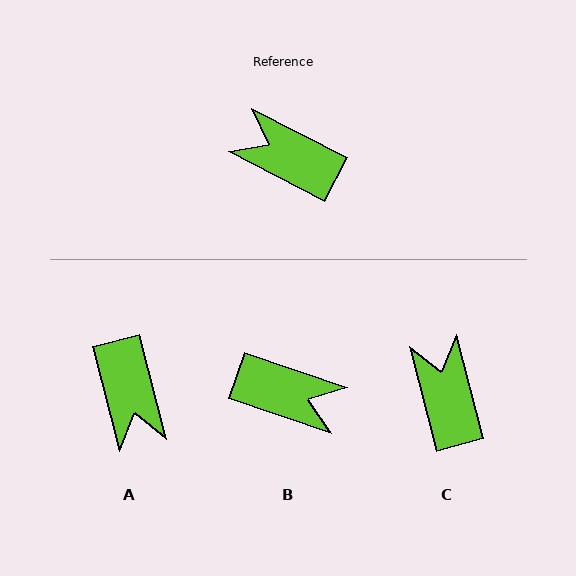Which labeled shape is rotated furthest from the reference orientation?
B, about 172 degrees away.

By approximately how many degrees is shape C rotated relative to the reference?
Approximately 48 degrees clockwise.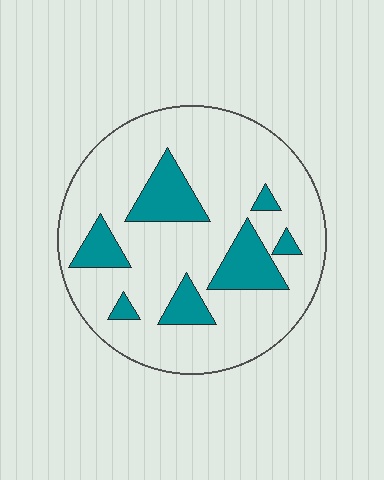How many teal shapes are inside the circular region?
7.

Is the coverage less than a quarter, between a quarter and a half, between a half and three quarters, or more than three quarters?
Less than a quarter.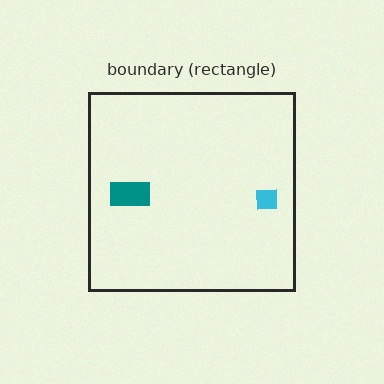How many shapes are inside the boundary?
2 inside, 0 outside.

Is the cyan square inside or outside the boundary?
Inside.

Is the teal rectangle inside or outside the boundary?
Inside.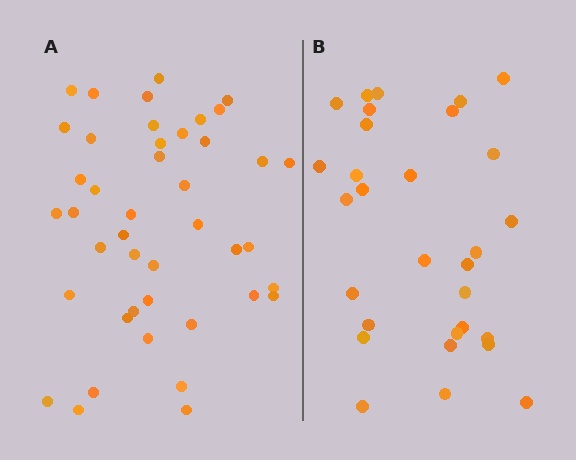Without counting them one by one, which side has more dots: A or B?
Region A (the left region) has more dots.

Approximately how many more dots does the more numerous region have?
Region A has approximately 15 more dots than region B.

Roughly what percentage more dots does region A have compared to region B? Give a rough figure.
About 45% more.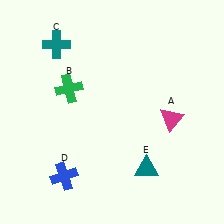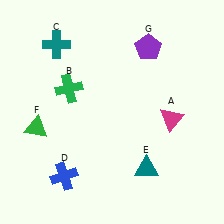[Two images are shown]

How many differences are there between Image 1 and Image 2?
There are 2 differences between the two images.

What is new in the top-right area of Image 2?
A purple pentagon (G) was added in the top-right area of Image 2.